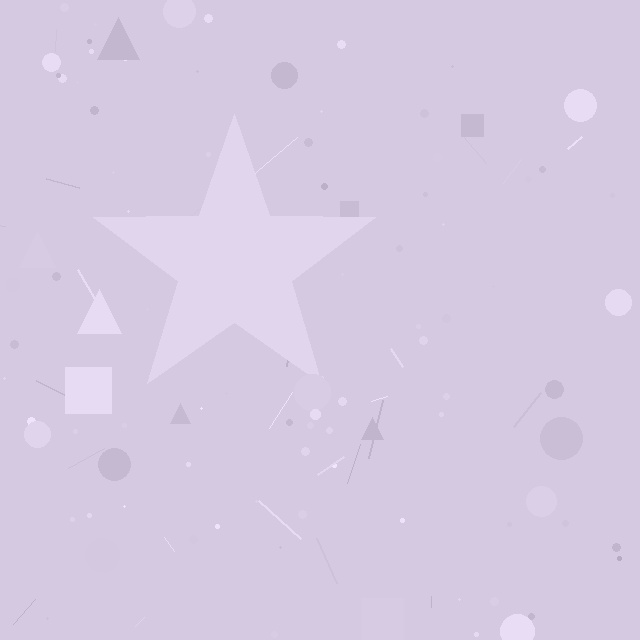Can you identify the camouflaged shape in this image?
The camouflaged shape is a star.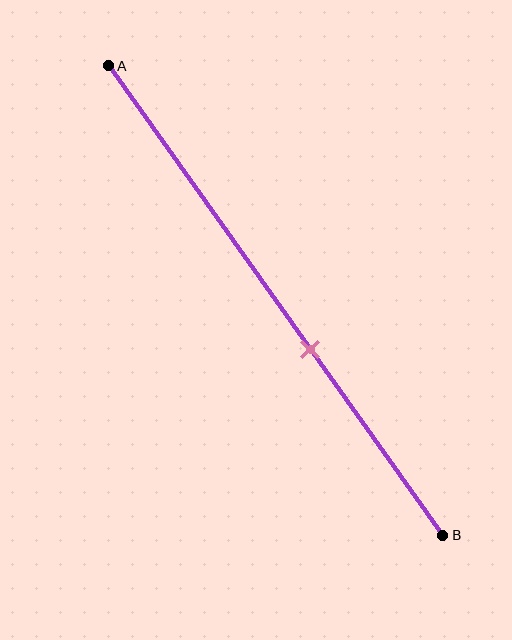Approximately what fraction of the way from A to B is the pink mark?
The pink mark is approximately 60% of the way from A to B.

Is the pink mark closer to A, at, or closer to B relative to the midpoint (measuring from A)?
The pink mark is closer to point B than the midpoint of segment AB.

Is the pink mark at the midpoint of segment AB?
No, the mark is at about 60% from A, not at the 50% midpoint.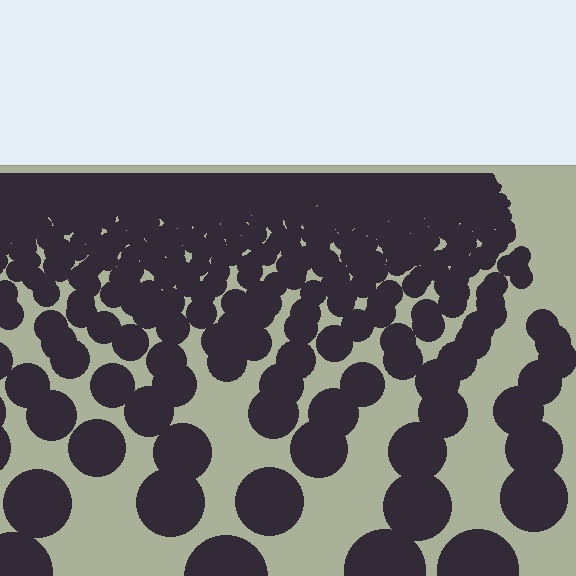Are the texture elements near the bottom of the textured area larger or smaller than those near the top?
Larger. Near the bottom, elements are closer to the viewer and appear at a bigger on-screen size.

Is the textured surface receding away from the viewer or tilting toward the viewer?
The surface is receding away from the viewer. Texture elements get smaller and denser toward the top.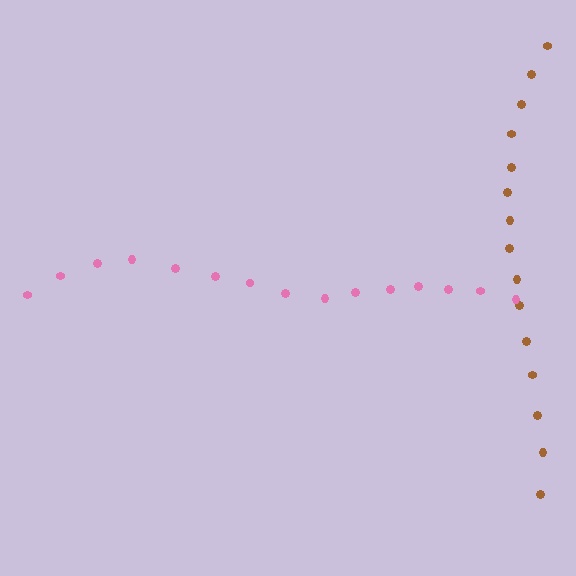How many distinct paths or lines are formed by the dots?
There are 2 distinct paths.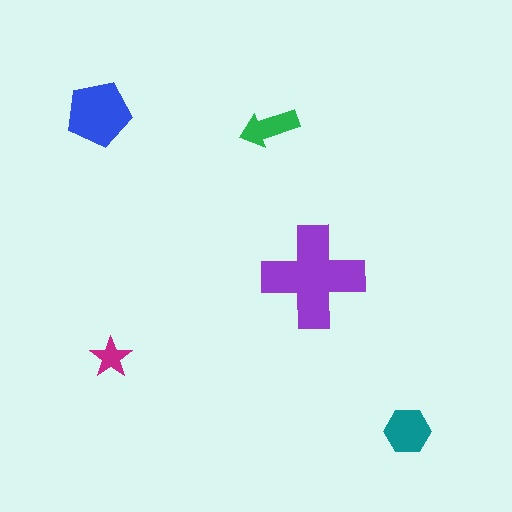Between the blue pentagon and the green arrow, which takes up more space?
The blue pentagon.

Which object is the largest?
The purple cross.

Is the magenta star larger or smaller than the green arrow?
Smaller.